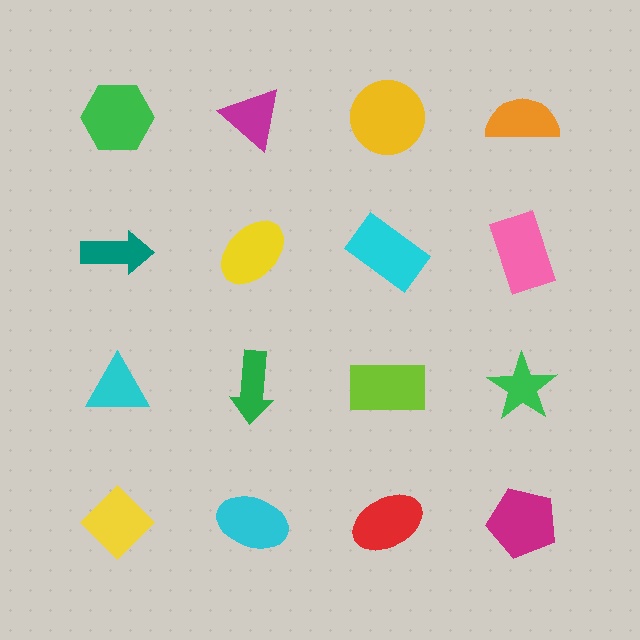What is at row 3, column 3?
A lime rectangle.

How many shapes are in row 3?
4 shapes.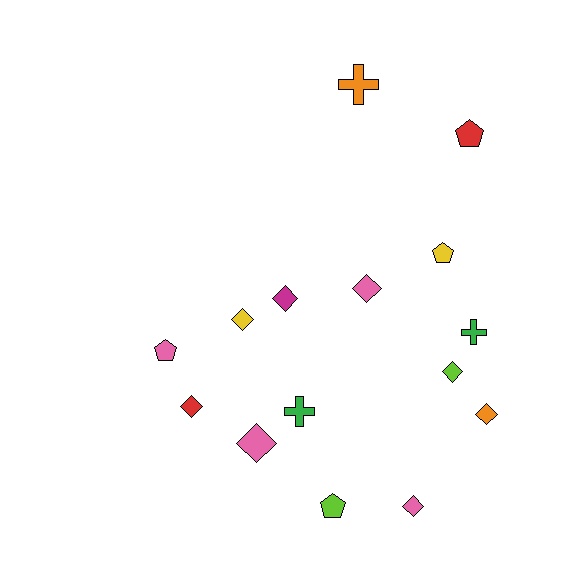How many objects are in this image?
There are 15 objects.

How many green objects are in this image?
There are 2 green objects.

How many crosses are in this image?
There are 3 crosses.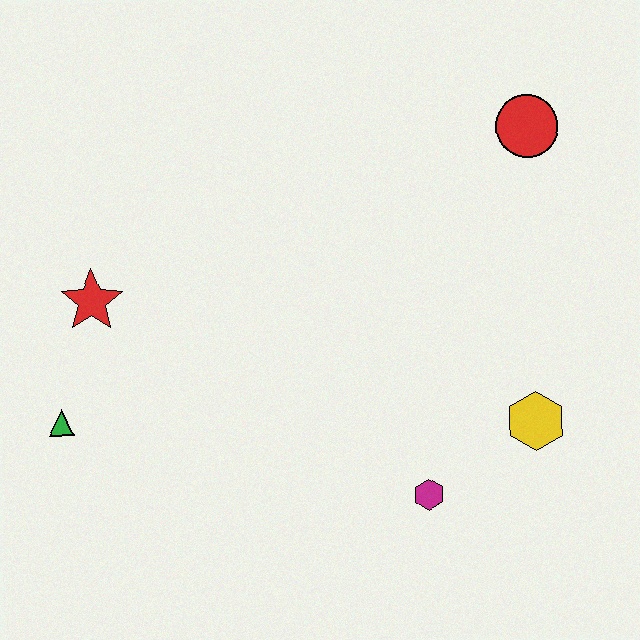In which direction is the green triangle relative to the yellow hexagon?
The green triangle is to the left of the yellow hexagon.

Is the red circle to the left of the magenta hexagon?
No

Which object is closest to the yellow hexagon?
The magenta hexagon is closest to the yellow hexagon.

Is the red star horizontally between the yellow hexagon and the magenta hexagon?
No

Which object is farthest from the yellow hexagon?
The green triangle is farthest from the yellow hexagon.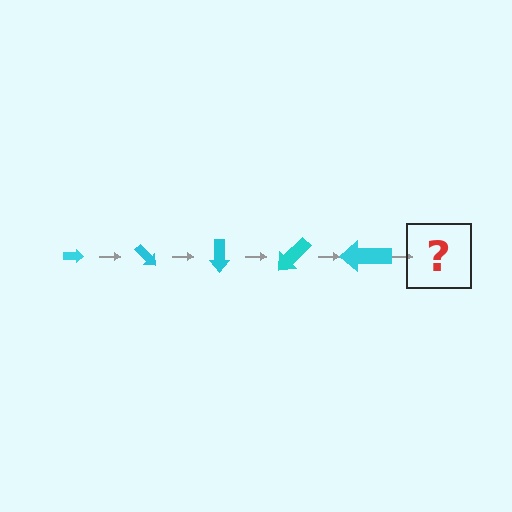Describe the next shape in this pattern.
It should be an arrow, larger than the previous one and rotated 225 degrees from the start.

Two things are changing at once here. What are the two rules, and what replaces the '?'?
The two rules are that the arrow grows larger each step and it rotates 45 degrees each step. The '?' should be an arrow, larger than the previous one and rotated 225 degrees from the start.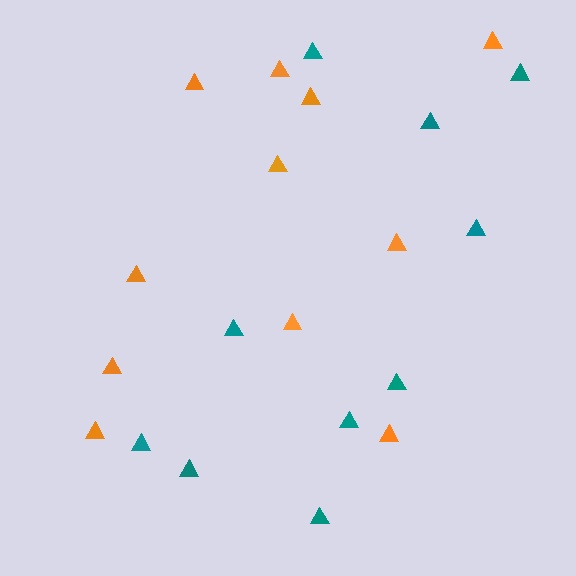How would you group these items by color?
There are 2 groups: one group of orange triangles (11) and one group of teal triangles (10).